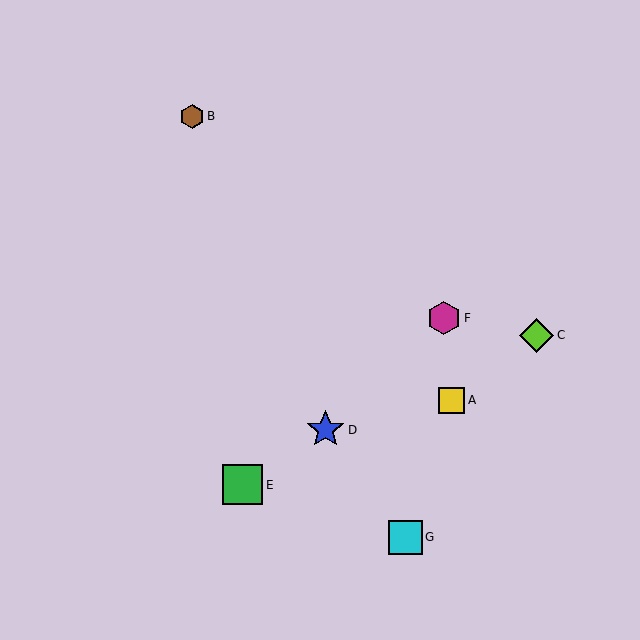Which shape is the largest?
The green square (labeled E) is the largest.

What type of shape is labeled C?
Shape C is a lime diamond.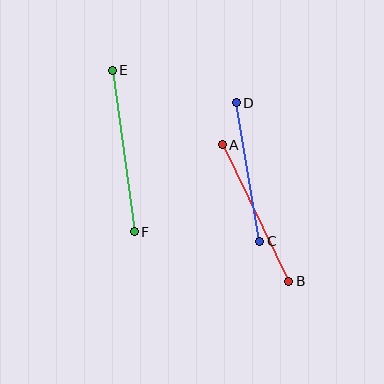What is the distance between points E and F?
The distance is approximately 163 pixels.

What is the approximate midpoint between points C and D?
The midpoint is at approximately (248, 172) pixels.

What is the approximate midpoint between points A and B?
The midpoint is at approximately (255, 213) pixels.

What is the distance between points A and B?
The distance is approximately 152 pixels.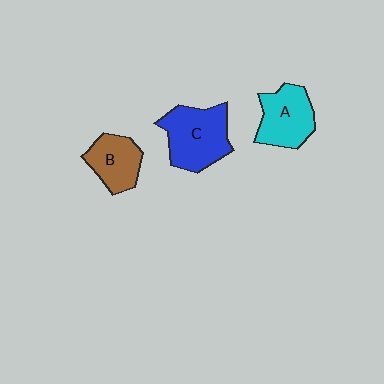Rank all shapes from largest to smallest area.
From largest to smallest: C (blue), A (cyan), B (brown).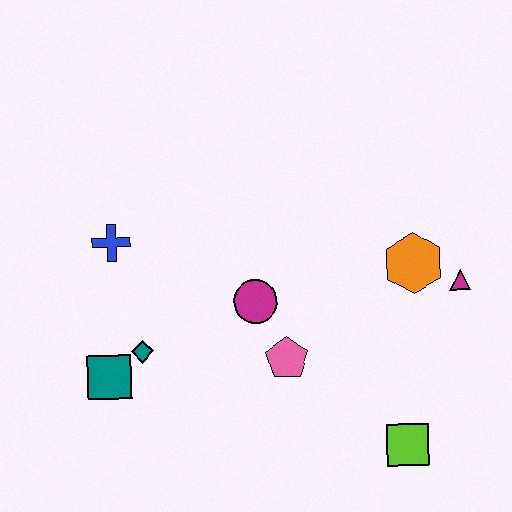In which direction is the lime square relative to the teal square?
The lime square is to the right of the teal square.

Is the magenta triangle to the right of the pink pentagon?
Yes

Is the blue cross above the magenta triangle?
Yes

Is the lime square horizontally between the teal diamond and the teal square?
No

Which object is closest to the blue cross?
The teal diamond is closest to the blue cross.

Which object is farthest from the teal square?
The magenta triangle is farthest from the teal square.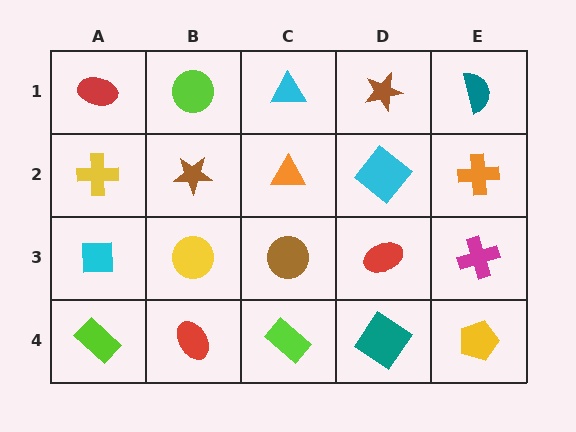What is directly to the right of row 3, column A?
A yellow circle.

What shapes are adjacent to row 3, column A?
A yellow cross (row 2, column A), a lime rectangle (row 4, column A), a yellow circle (row 3, column B).